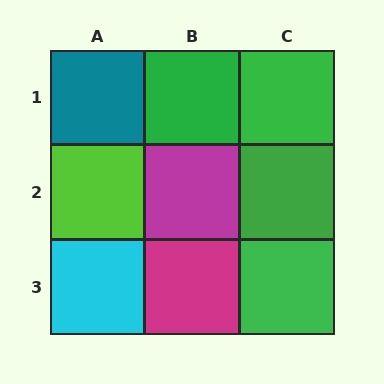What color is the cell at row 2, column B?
Magenta.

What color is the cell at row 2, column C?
Green.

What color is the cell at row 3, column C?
Green.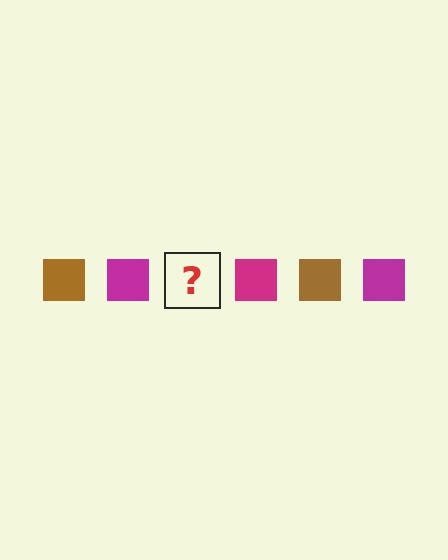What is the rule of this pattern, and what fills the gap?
The rule is that the pattern cycles through brown, magenta squares. The gap should be filled with a brown square.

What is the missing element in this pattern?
The missing element is a brown square.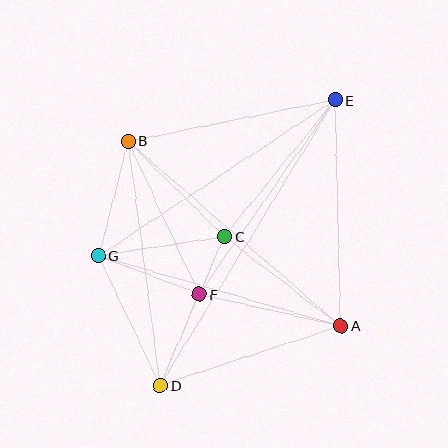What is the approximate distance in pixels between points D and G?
The distance between D and G is approximately 144 pixels.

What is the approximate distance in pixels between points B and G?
The distance between B and G is approximately 118 pixels.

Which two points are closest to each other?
Points C and F are closest to each other.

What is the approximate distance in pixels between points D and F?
The distance between D and F is approximately 99 pixels.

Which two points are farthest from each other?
Points D and E are farthest from each other.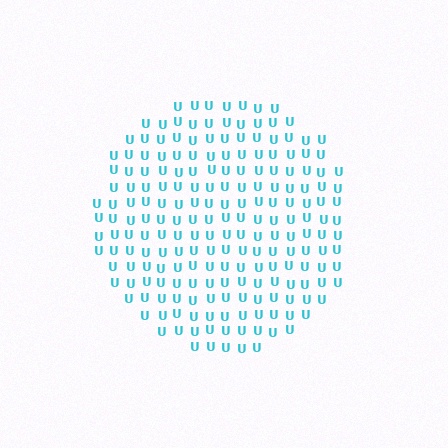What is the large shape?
The large shape is a circle.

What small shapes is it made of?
It is made of small letter U's.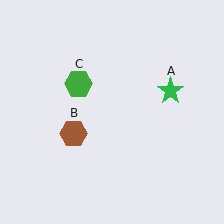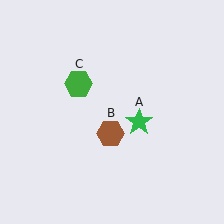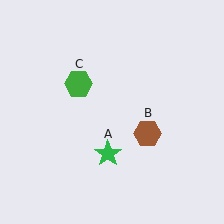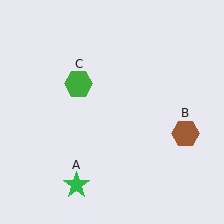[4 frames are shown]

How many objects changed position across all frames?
2 objects changed position: green star (object A), brown hexagon (object B).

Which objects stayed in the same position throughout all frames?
Green hexagon (object C) remained stationary.